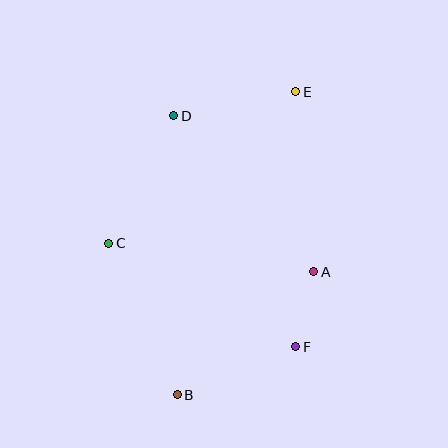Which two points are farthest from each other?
Points B and E are farthest from each other.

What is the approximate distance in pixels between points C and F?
The distance between C and F is approximately 214 pixels.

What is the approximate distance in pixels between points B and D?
The distance between B and D is approximately 279 pixels.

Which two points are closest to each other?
Points A and F are closest to each other.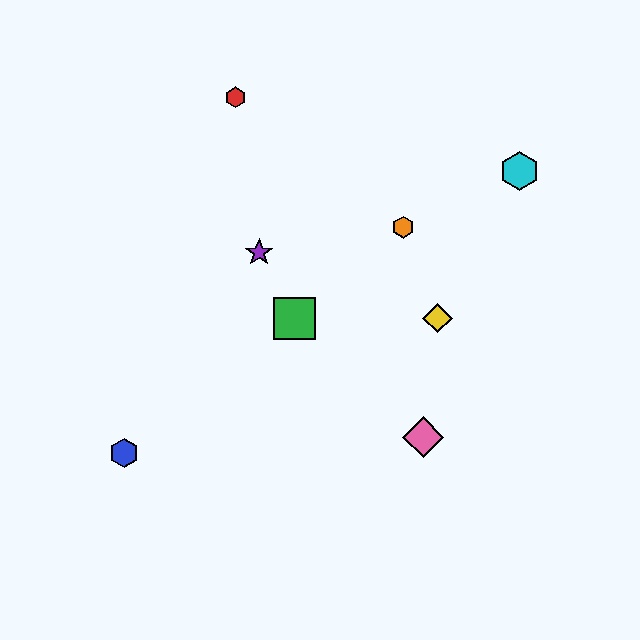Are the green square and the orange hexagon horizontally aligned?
No, the green square is at y≈318 and the orange hexagon is at y≈227.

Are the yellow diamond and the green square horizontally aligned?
Yes, both are at y≈318.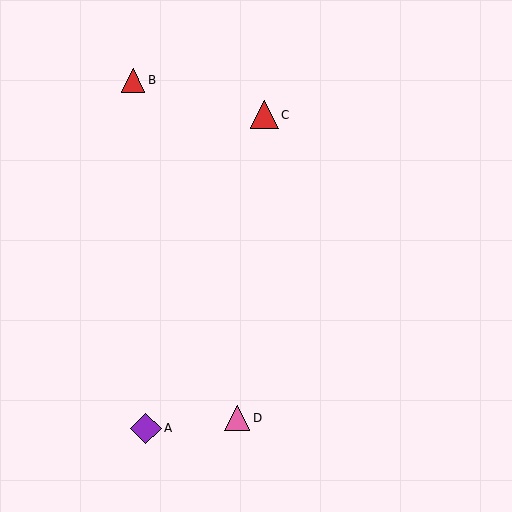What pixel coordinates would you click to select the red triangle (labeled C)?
Click at (264, 115) to select the red triangle C.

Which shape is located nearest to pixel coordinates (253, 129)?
The red triangle (labeled C) at (264, 115) is nearest to that location.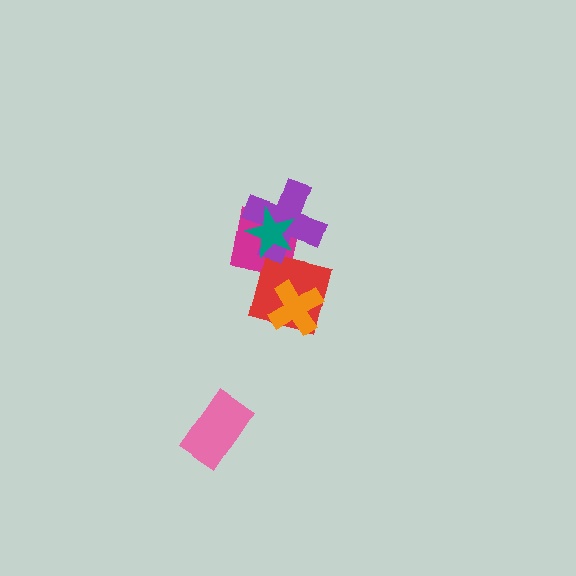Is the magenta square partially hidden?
Yes, it is partially covered by another shape.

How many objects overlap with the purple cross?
3 objects overlap with the purple cross.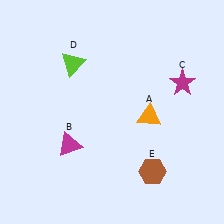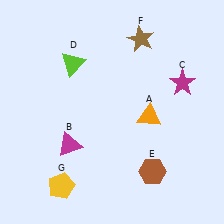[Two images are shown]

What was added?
A brown star (F), a yellow pentagon (G) were added in Image 2.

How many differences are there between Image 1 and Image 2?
There are 2 differences between the two images.